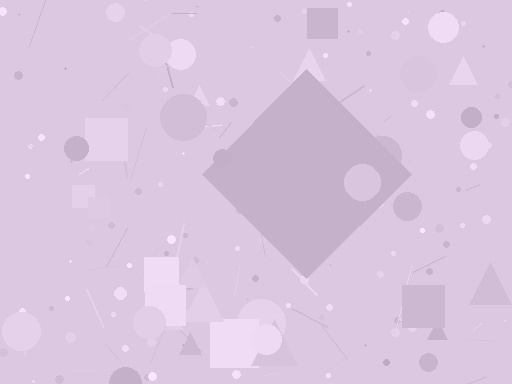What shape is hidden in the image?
A diamond is hidden in the image.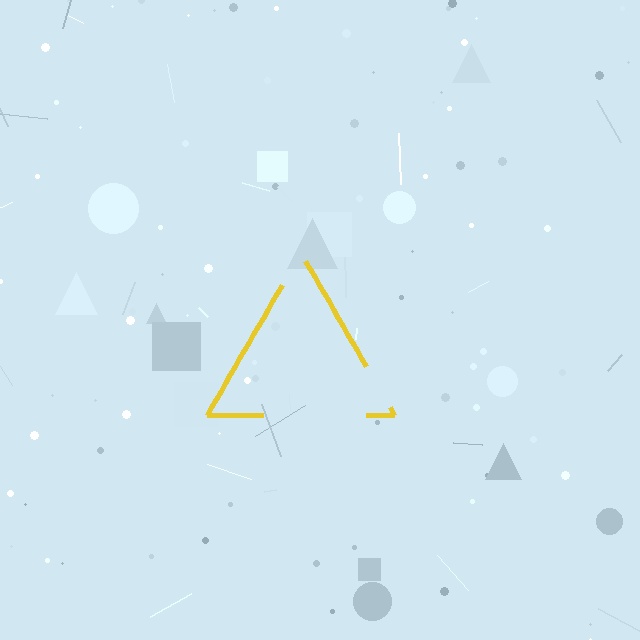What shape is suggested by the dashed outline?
The dashed outline suggests a triangle.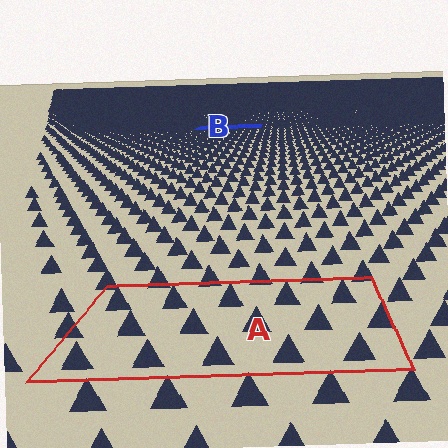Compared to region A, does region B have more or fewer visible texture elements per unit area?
Region B has more texture elements per unit area — they are packed more densely because it is farther away.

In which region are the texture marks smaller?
The texture marks are smaller in region B, because it is farther away.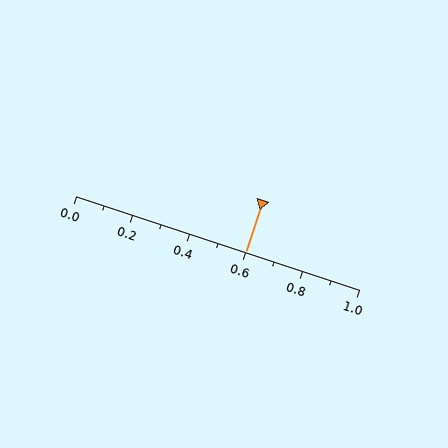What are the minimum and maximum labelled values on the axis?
The axis runs from 0.0 to 1.0.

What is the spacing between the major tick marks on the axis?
The major ticks are spaced 0.2 apart.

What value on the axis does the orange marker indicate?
The marker indicates approximately 0.6.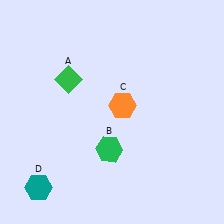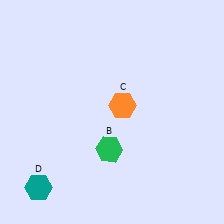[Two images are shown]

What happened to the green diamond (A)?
The green diamond (A) was removed in Image 2. It was in the top-left area of Image 1.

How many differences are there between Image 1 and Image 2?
There is 1 difference between the two images.